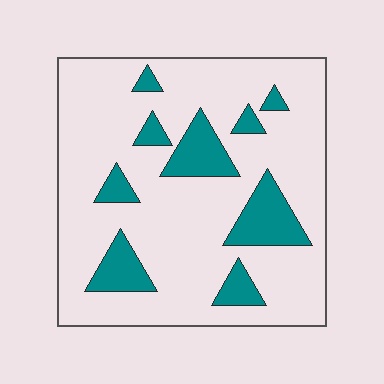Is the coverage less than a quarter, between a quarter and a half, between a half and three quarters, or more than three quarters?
Less than a quarter.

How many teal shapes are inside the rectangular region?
9.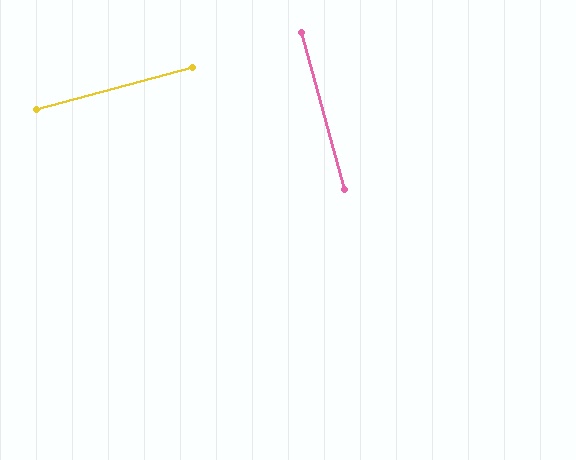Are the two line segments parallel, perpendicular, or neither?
Perpendicular — they meet at approximately 89°.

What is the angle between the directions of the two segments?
Approximately 89 degrees.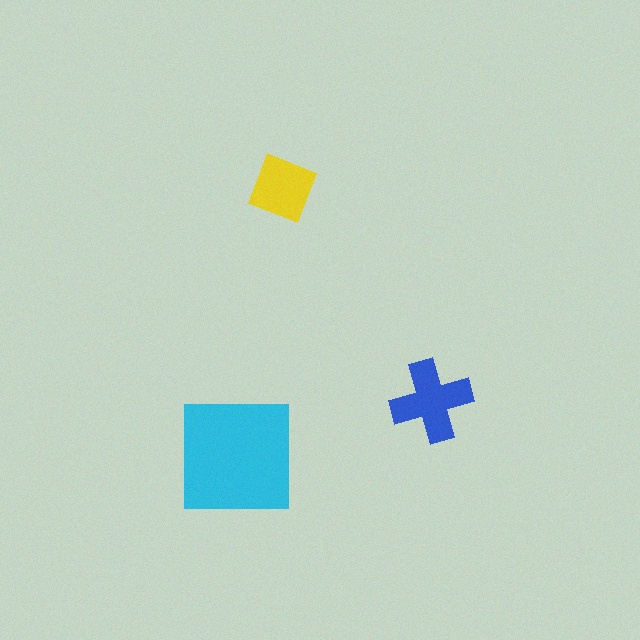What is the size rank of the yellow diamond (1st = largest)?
3rd.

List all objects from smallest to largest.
The yellow diamond, the blue cross, the cyan square.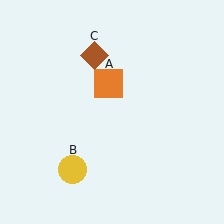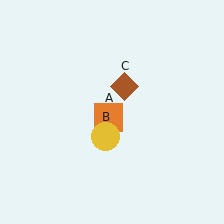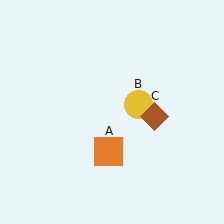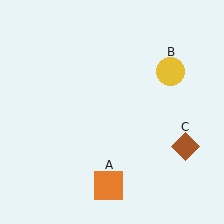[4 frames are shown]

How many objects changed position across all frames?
3 objects changed position: orange square (object A), yellow circle (object B), brown diamond (object C).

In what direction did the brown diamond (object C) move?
The brown diamond (object C) moved down and to the right.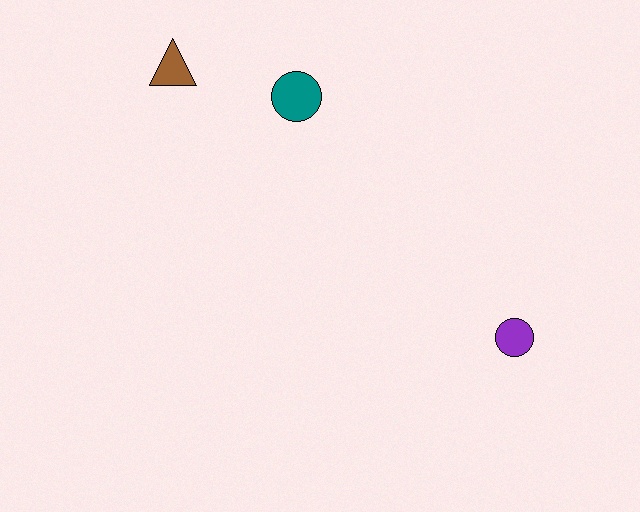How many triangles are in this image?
There is 1 triangle.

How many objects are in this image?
There are 3 objects.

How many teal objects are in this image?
There is 1 teal object.